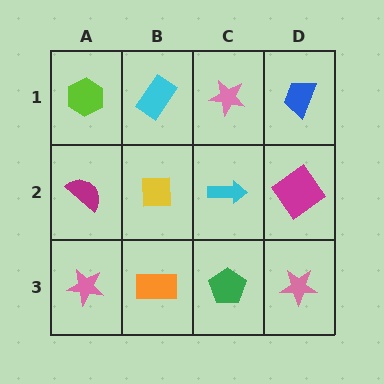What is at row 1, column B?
A cyan rectangle.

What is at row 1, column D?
A blue trapezoid.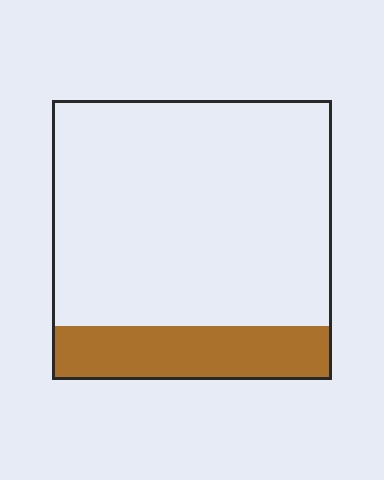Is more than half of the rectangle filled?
No.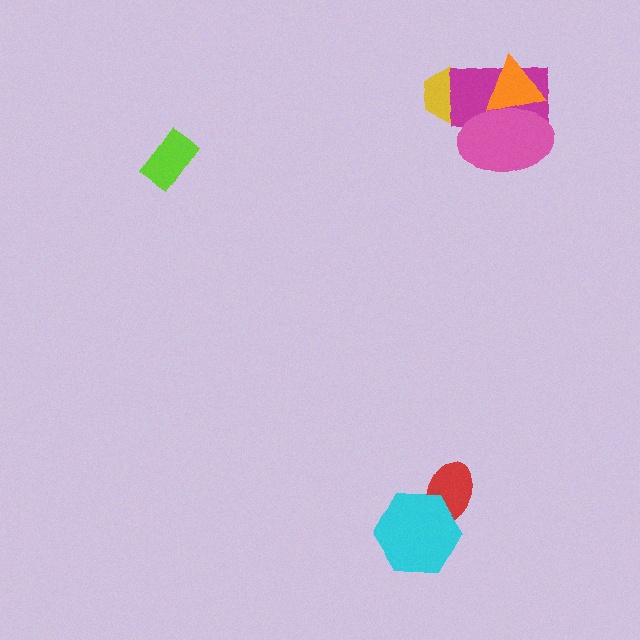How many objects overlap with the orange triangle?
2 objects overlap with the orange triangle.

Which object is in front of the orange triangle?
The pink ellipse is in front of the orange triangle.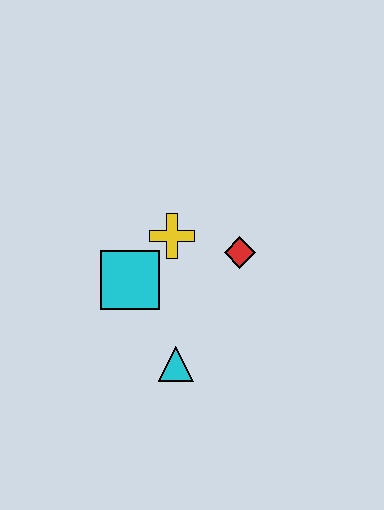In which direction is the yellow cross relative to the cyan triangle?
The yellow cross is above the cyan triangle.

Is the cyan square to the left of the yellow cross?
Yes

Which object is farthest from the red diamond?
The cyan triangle is farthest from the red diamond.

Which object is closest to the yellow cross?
The cyan square is closest to the yellow cross.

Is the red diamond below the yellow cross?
Yes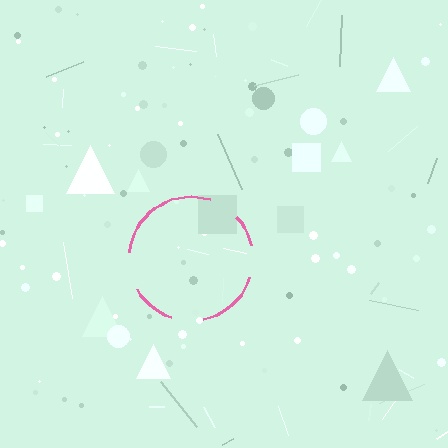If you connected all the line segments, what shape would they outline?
They would outline a circle.